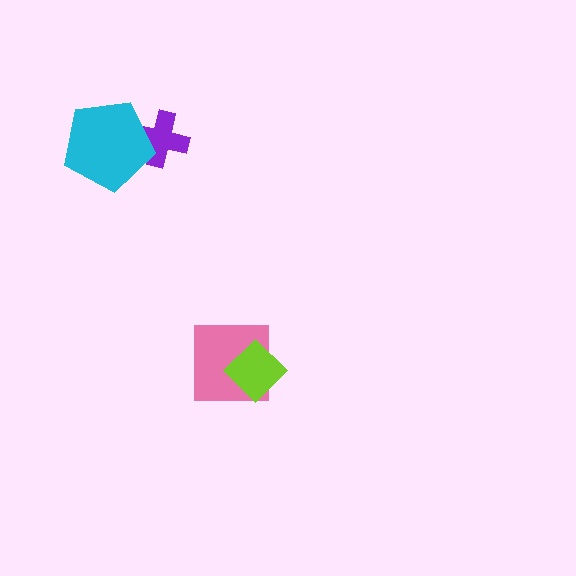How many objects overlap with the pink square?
1 object overlaps with the pink square.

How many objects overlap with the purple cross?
1 object overlaps with the purple cross.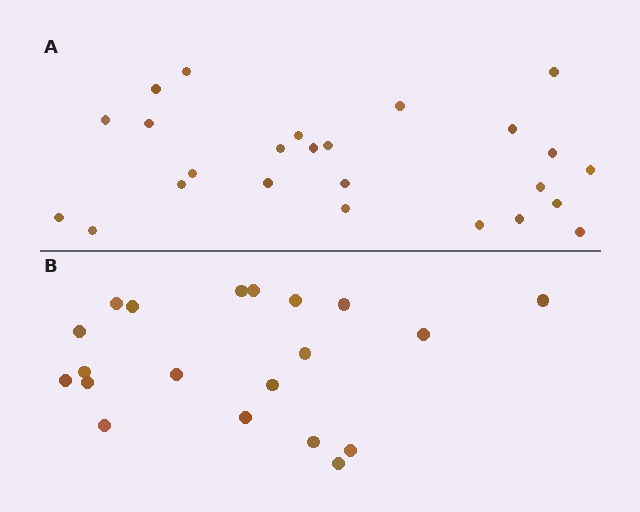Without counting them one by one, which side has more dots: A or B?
Region A (the top region) has more dots.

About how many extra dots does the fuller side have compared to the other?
Region A has about 5 more dots than region B.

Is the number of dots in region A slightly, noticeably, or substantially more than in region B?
Region A has noticeably more, but not dramatically so. The ratio is roughly 1.2 to 1.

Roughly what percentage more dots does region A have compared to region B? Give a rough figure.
About 25% more.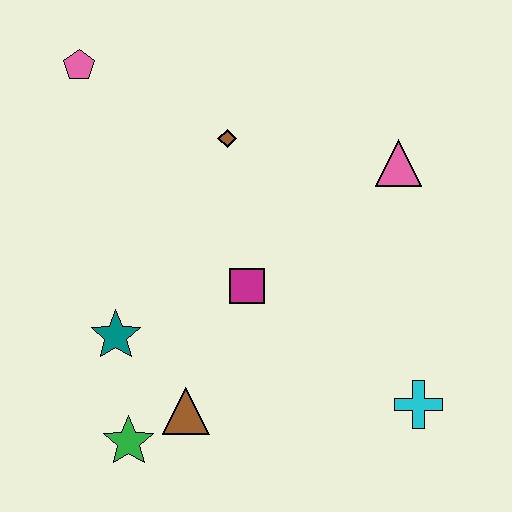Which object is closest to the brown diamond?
The magenta square is closest to the brown diamond.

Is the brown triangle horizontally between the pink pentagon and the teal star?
No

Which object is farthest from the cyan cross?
The pink pentagon is farthest from the cyan cross.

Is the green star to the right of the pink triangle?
No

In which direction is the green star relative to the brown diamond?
The green star is below the brown diamond.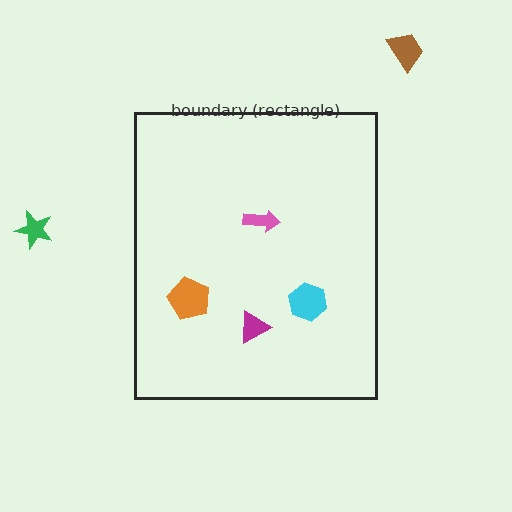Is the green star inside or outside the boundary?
Outside.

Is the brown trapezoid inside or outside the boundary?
Outside.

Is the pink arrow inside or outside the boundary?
Inside.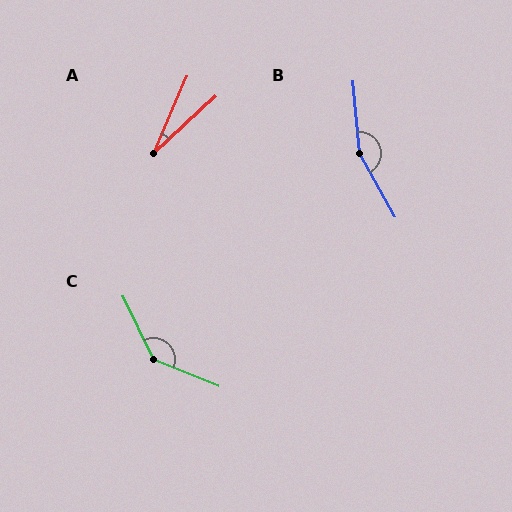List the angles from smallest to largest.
A (24°), C (137°), B (156°).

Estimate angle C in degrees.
Approximately 137 degrees.